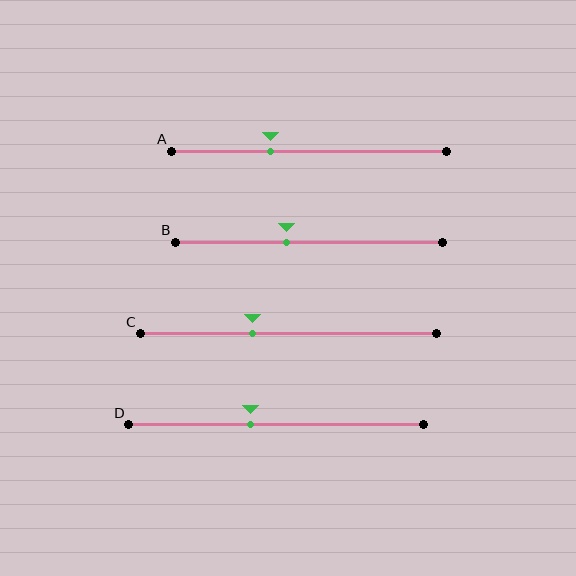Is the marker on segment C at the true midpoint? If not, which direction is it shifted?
No, the marker on segment C is shifted to the left by about 12% of the segment length.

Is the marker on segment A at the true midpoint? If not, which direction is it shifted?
No, the marker on segment A is shifted to the left by about 14% of the segment length.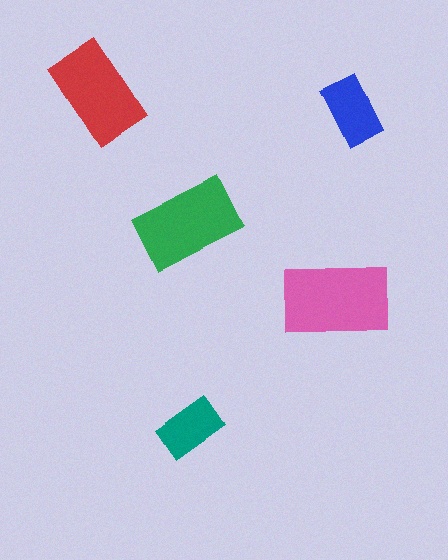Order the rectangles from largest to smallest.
the pink one, the green one, the red one, the blue one, the teal one.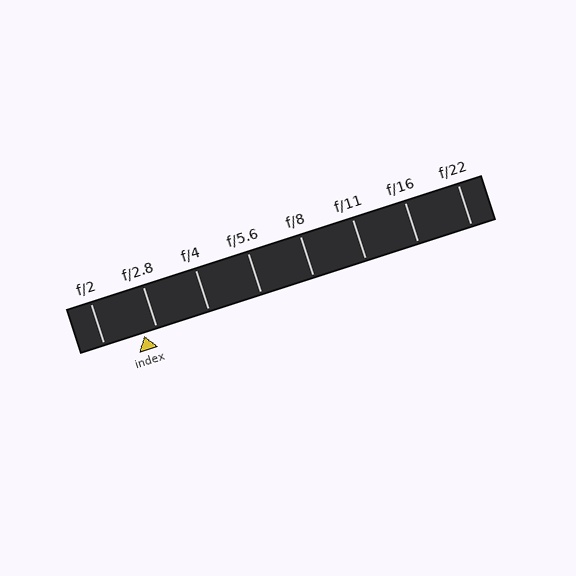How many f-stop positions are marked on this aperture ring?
There are 8 f-stop positions marked.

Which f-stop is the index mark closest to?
The index mark is closest to f/2.8.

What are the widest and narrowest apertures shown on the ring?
The widest aperture shown is f/2 and the narrowest is f/22.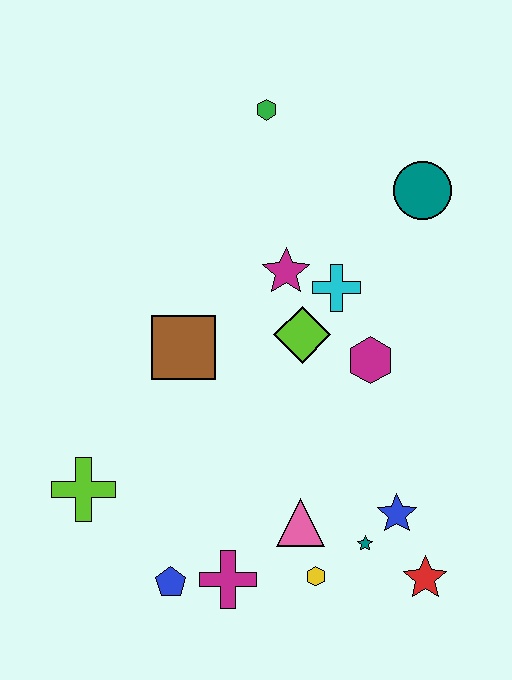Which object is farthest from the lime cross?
The teal circle is farthest from the lime cross.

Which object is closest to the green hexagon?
The magenta star is closest to the green hexagon.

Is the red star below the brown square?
Yes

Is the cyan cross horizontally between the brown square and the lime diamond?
No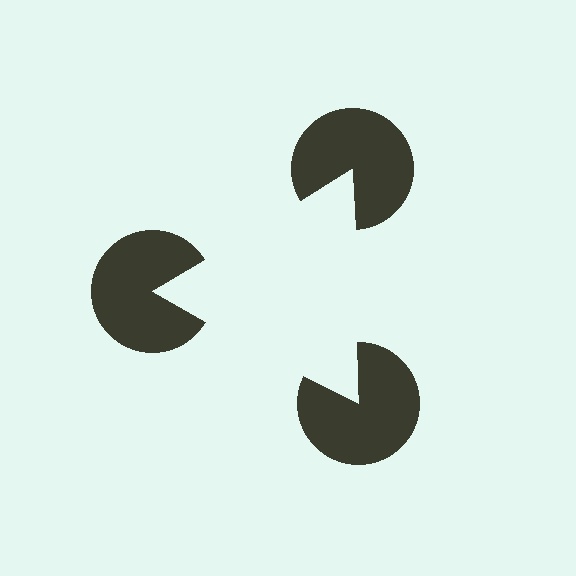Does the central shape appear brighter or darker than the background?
It typically appears slightly brighter than the background, even though no actual brightness change is drawn.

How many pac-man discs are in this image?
There are 3 — one at each vertex of the illusory triangle.